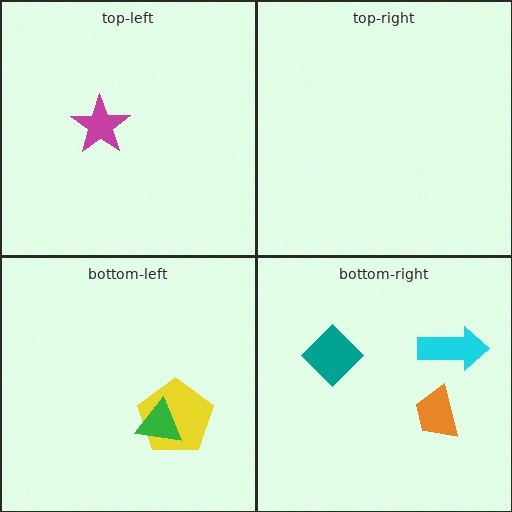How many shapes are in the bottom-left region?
2.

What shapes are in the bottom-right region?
The teal diamond, the cyan arrow, the orange trapezoid.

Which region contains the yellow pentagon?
The bottom-left region.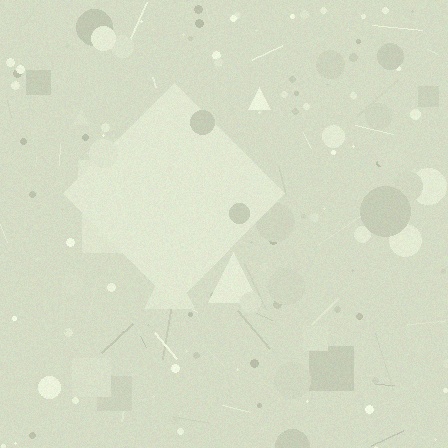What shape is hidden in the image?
A diamond is hidden in the image.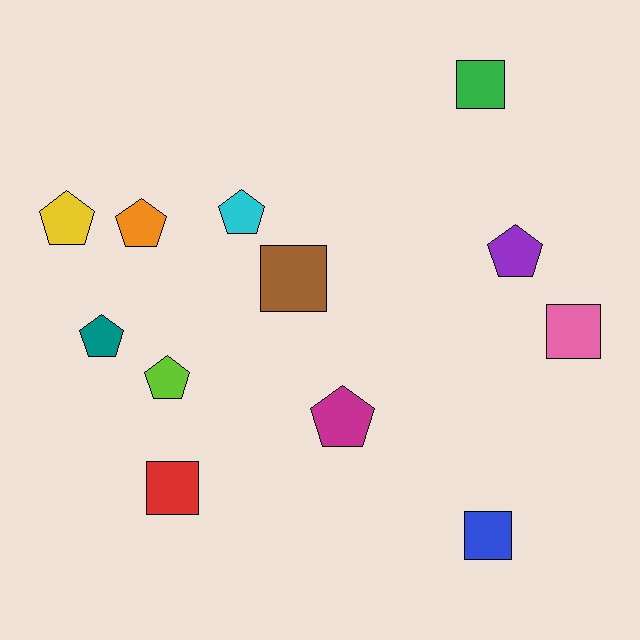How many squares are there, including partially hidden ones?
There are 5 squares.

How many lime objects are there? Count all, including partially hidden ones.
There is 1 lime object.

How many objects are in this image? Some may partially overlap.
There are 12 objects.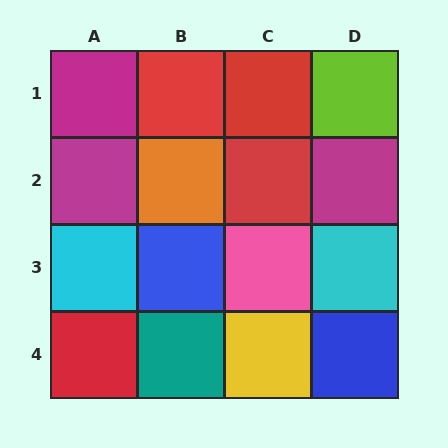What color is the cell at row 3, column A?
Cyan.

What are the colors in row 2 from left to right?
Magenta, orange, red, magenta.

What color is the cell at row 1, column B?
Red.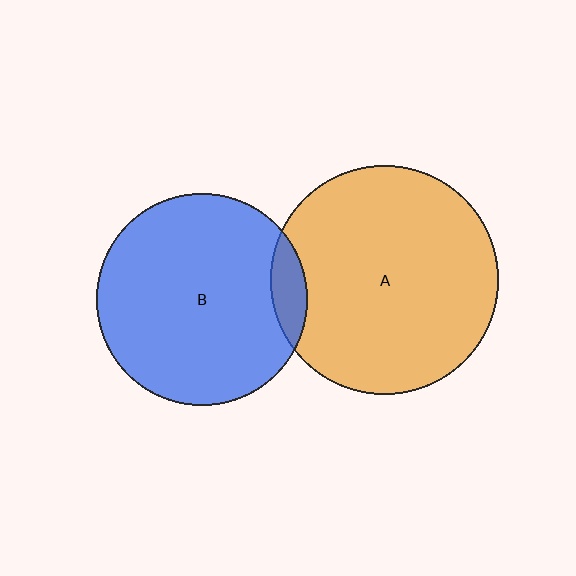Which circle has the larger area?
Circle A (orange).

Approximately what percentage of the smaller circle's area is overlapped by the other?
Approximately 10%.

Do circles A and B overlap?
Yes.